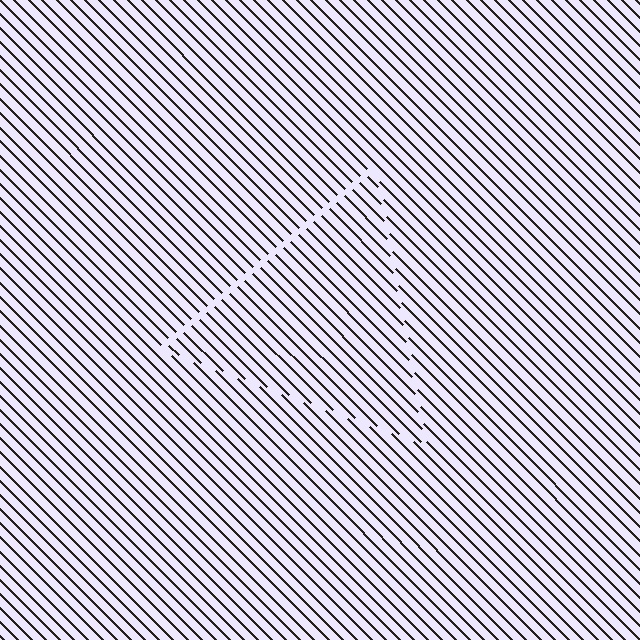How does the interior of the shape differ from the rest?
The interior of the shape contains the same grating, shifted by half a period — the contour is defined by the phase discontinuity where line-ends from the inner and outer gratings abut.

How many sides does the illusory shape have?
3 sides — the line-ends trace a triangle.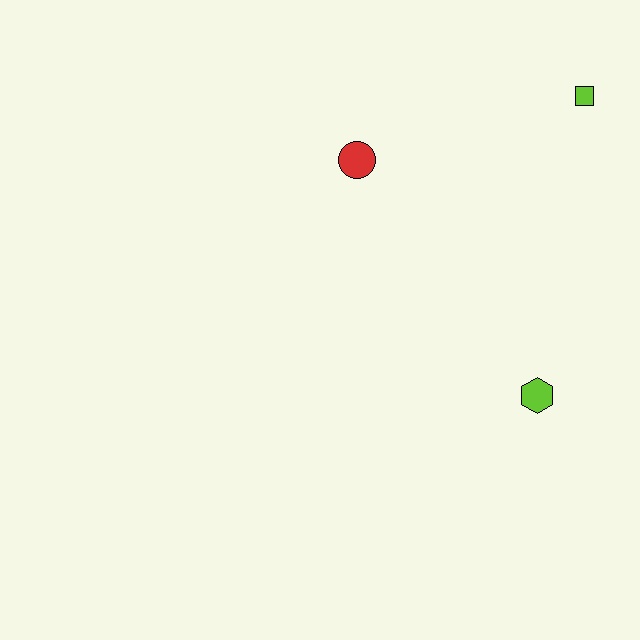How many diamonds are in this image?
There are no diamonds.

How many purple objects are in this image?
There are no purple objects.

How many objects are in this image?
There are 3 objects.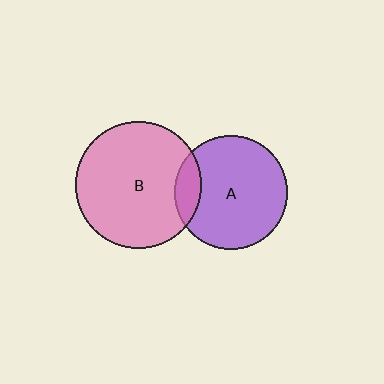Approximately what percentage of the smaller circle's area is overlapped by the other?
Approximately 15%.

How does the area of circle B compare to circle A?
Approximately 1.2 times.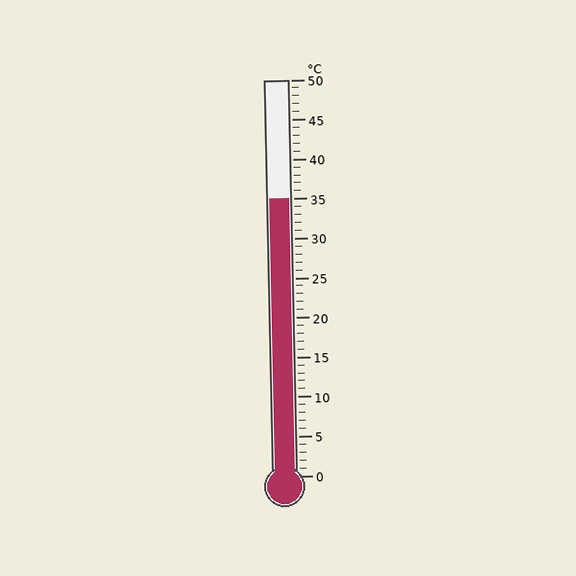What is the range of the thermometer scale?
The thermometer scale ranges from 0°C to 50°C.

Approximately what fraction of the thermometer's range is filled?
The thermometer is filled to approximately 70% of its range.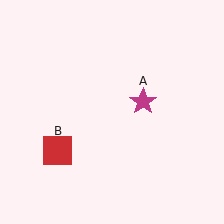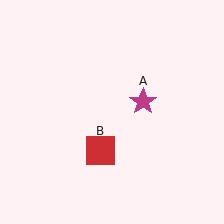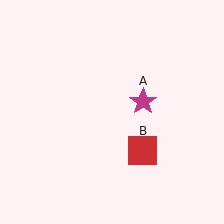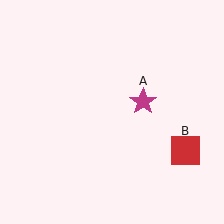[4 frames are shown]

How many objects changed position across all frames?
1 object changed position: red square (object B).